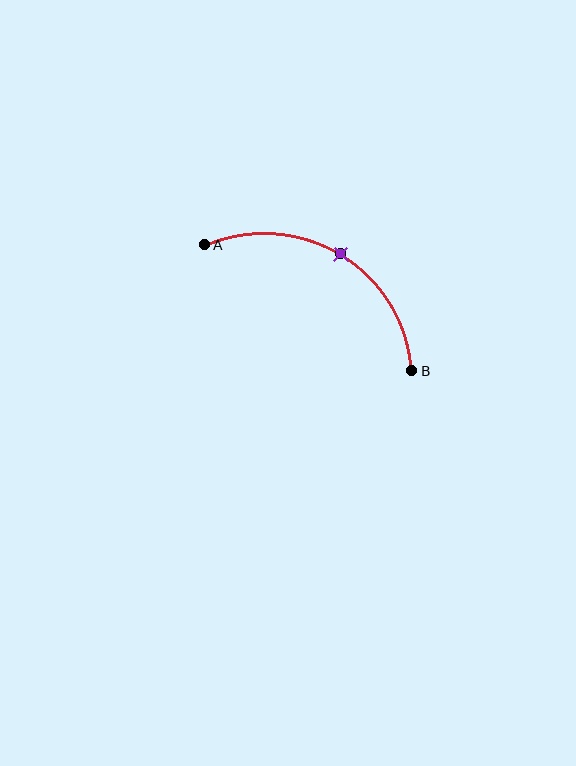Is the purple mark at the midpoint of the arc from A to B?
Yes. The purple mark lies on the arc at equal arc-length from both A and B — it is the arc midpoint.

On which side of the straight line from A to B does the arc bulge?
The arc bulges above the straight line connecting A and B.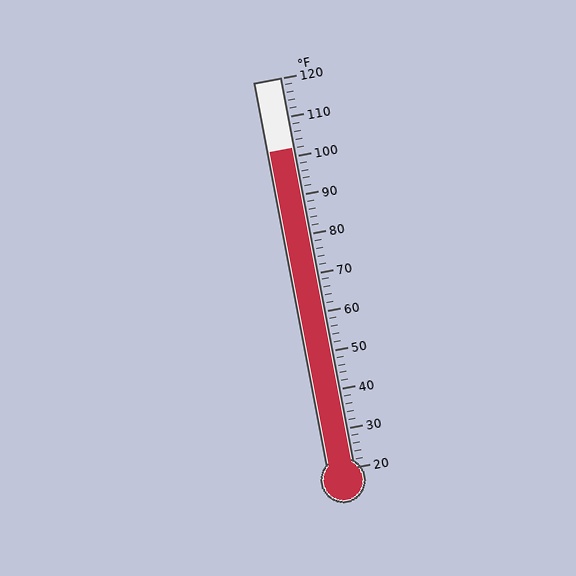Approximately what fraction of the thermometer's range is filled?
The thermometer is filled to approximately 80% of its range.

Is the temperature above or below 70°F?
The temperature is above 70°F.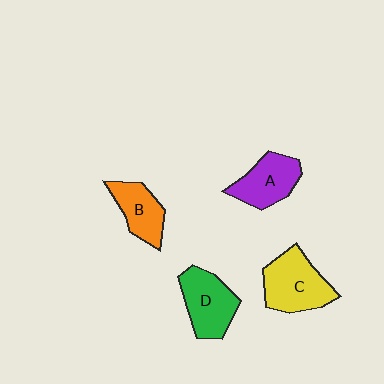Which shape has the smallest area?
Shape B (orange).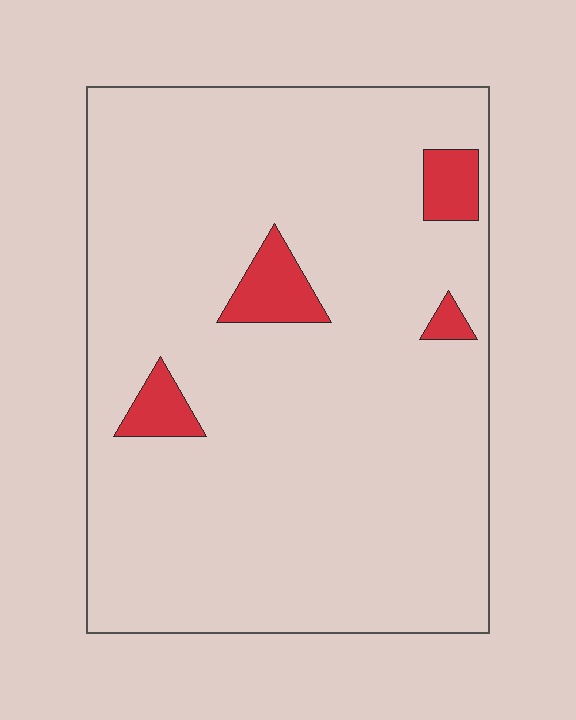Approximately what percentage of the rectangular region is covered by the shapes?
Approximately 5%.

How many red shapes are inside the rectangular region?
4.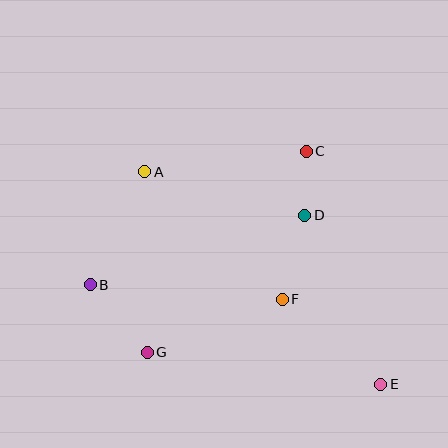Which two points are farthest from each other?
Points A and E are farthest from each other.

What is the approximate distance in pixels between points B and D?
The distance between B and D is approximately 225 pixels.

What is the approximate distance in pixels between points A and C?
The distance between A and C is approximately 163 pixels.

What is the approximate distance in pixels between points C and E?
The distance between C and E is approximately 244 pixels.